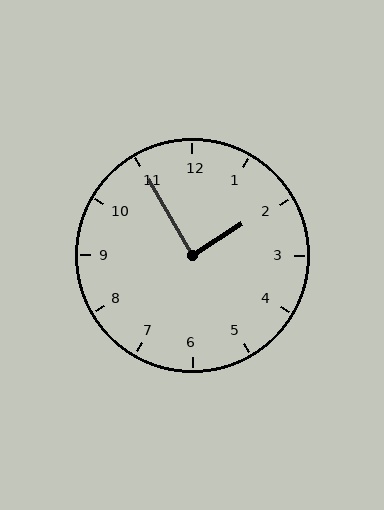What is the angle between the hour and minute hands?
Approximately 88 degrees.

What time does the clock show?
1:55.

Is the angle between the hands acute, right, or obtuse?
It is right.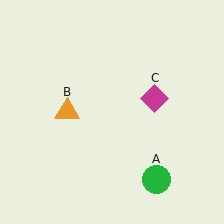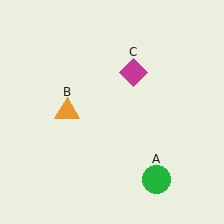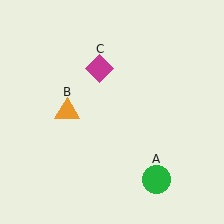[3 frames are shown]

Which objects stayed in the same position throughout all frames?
Green circle (object A) and orange triangle (object B) remained stationary.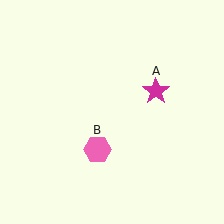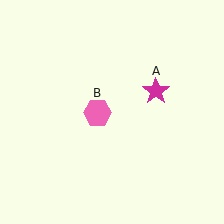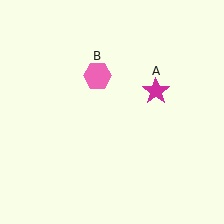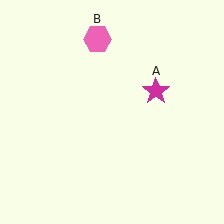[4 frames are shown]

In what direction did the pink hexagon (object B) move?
The pink hexagon (object B) moved up.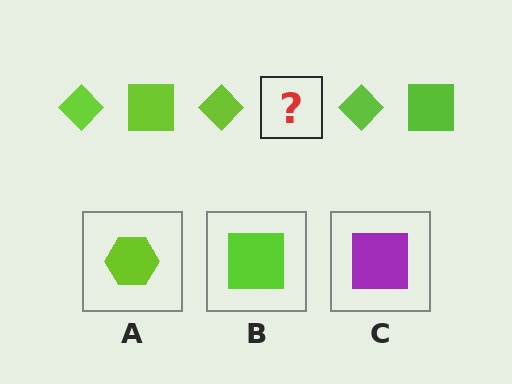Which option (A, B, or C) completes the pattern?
B.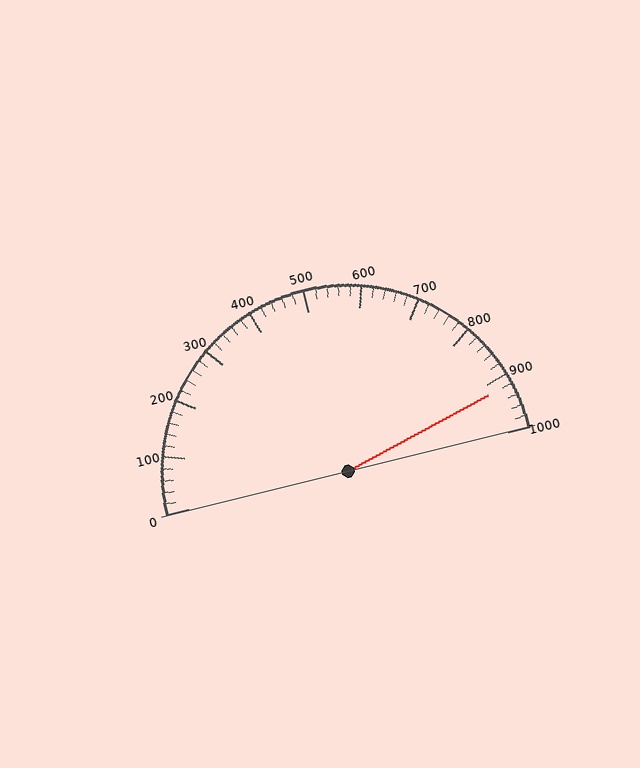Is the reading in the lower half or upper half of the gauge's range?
The reading is in the upper half of the range (0 to 1000).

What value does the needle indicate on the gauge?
The needle indicates approximately 920.